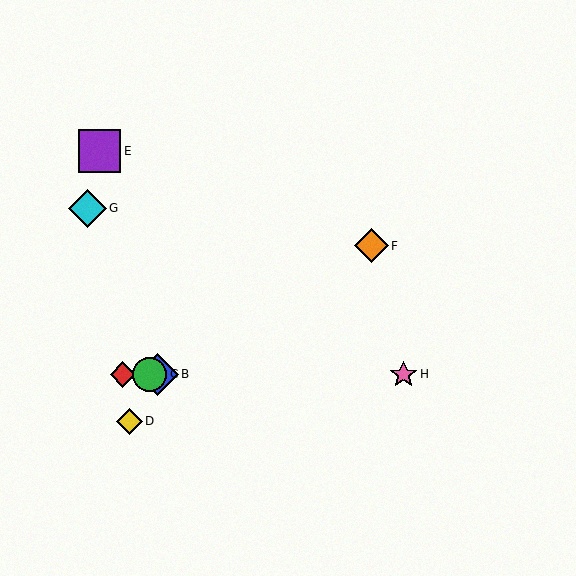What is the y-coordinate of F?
Object F is at y≈246.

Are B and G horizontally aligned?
No, B is at y≈374 and G is at y≈208.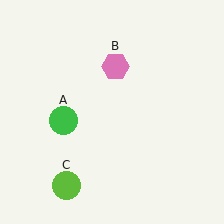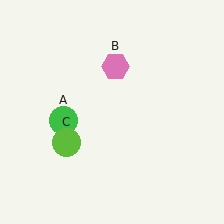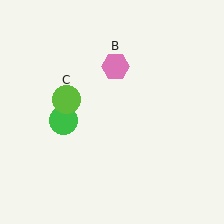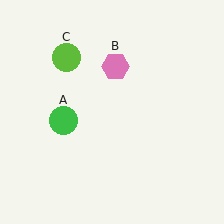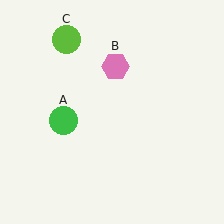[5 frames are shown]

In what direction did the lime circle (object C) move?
The lime circle (object C) moved up.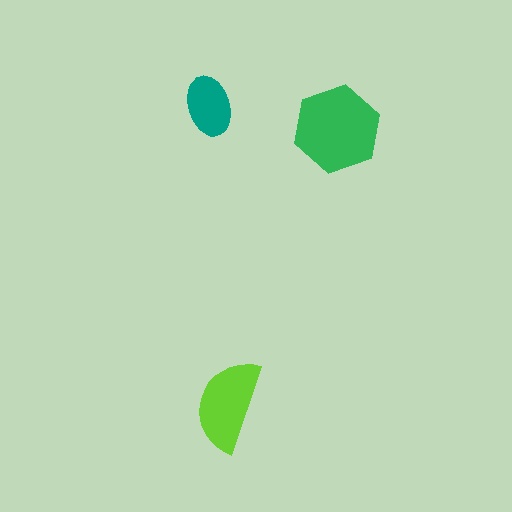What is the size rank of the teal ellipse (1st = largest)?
3rd.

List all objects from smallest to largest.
The teal ellipse, the lime semicircle, the green hexagon.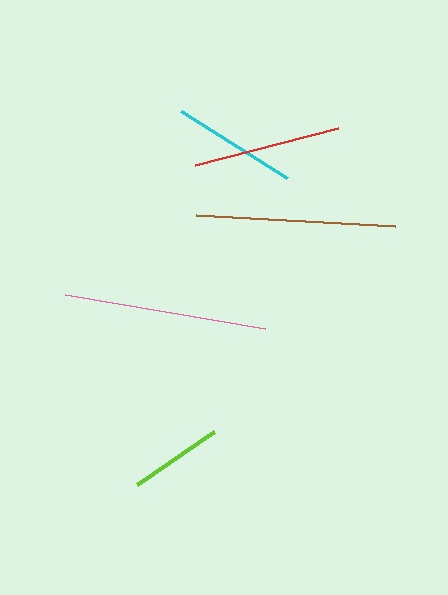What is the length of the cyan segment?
The cyan segment is approximately 125 pixels long.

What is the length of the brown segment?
The brown segment is approximately 199 pixels long.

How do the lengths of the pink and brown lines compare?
The pink and brown lines are approximately the same length.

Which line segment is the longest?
The pink line is the longest at approximately 203 pixels.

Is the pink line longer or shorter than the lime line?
The pink line is longer than the lime line.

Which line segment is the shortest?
The lime line is the shortest at approximately 93 pixels.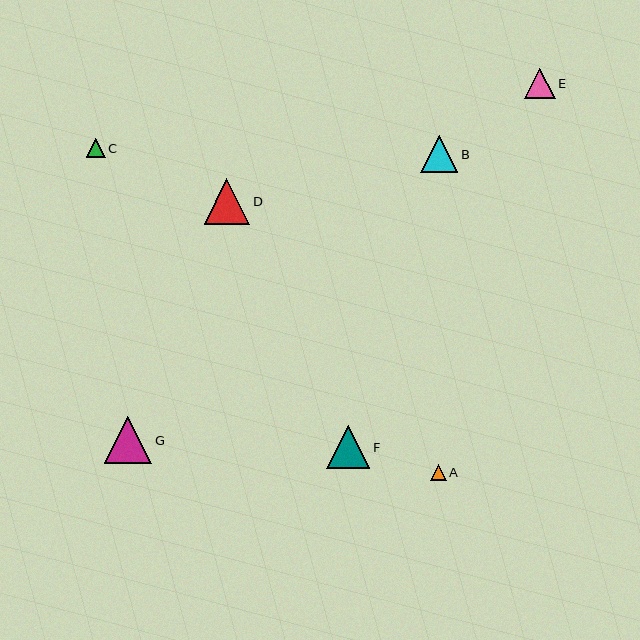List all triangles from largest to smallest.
From largest to smallest: G, D, F, B, E, C, A.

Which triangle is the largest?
Triangle G is the largest with a size of approximately 47 pixels.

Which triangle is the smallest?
Triangle A is the smallest with a size of approximately 16 pixels.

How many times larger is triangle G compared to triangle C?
Triangle G is approximately 2.5 times the size of triangle C.